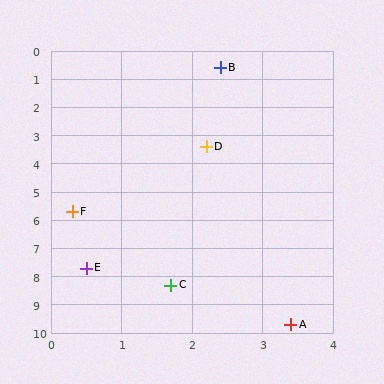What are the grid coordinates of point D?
Point D is at approximately (2.2, 3.4).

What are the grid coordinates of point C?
Point C is at approximately (1.7, 8.3).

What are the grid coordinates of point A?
Point A is at approximately (3.4, 9.7).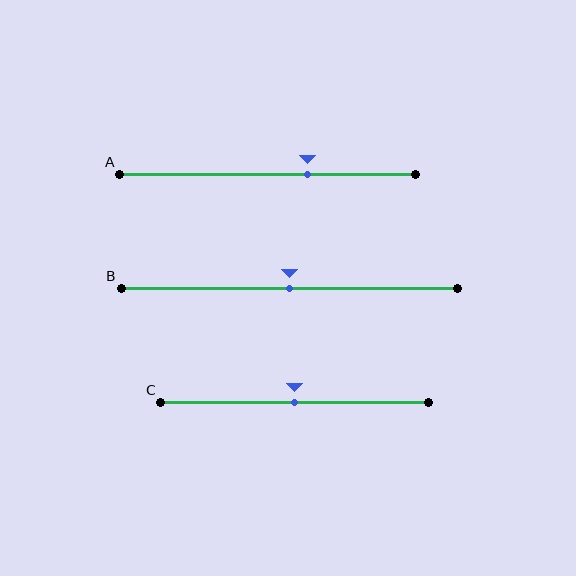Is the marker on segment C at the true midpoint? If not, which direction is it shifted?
Yes, the marker on segment C is at the true midpoint.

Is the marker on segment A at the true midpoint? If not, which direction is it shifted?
No, the marker on segment A is shifted to the right by about 14% of the segment length.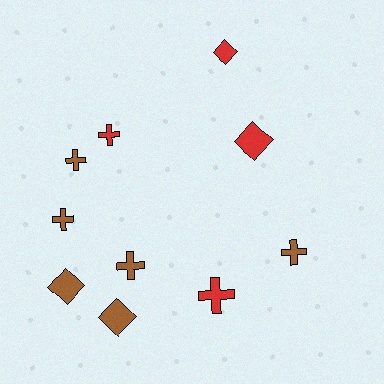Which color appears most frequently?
Brown, with 6 objects.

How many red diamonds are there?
There are 2 red diamonds.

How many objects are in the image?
There are 10 objects.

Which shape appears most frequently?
Cross, with 6 objects.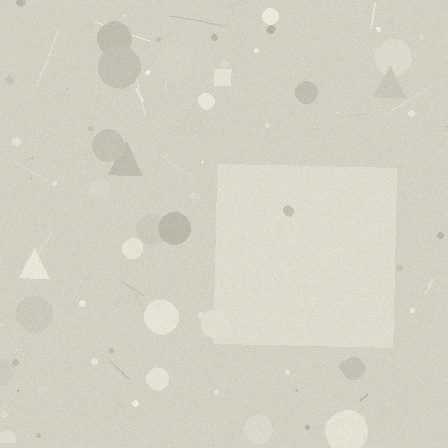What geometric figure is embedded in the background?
A square is embedded in the background.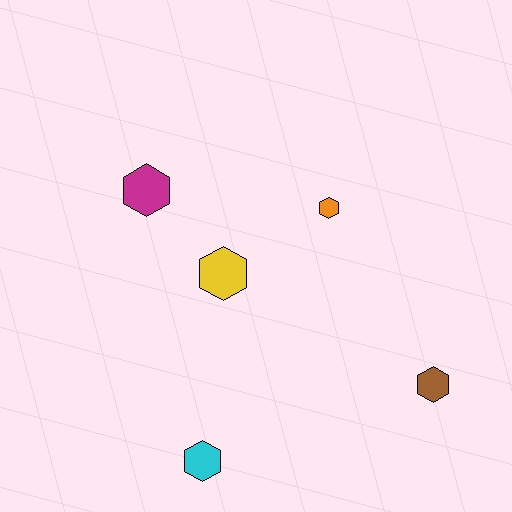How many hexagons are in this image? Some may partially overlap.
There are 5 hexagons.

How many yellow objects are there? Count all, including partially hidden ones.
There is 1 yellow object.